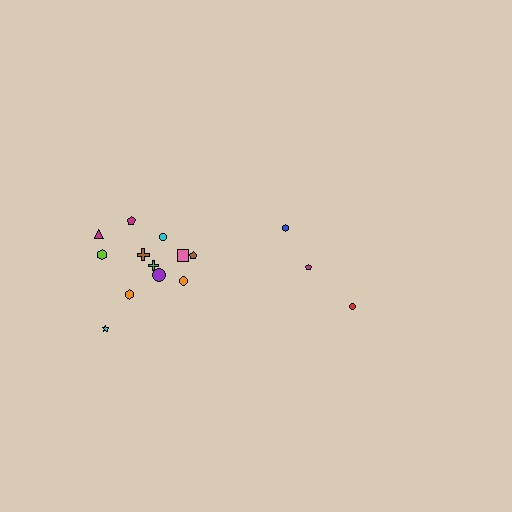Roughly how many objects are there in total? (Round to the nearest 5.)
Roughly 15 objects in total.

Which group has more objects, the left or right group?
The left group.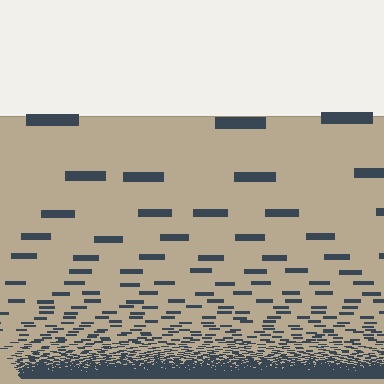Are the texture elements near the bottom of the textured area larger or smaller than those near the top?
Smaller. The gradient is inverted — elements near the bottom are smaller and denser.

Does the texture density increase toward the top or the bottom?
Density increases toward the bottom.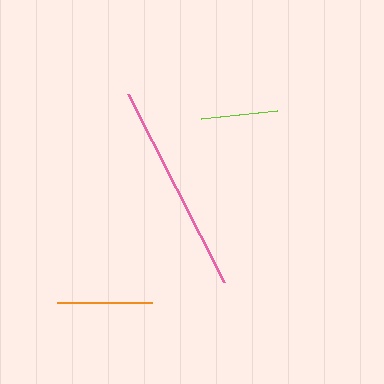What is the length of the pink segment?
The pink segment is approximately 212 pixels long.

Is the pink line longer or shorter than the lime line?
The pink line is longer than the lime line.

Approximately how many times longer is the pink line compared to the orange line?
The pink line is approximately 2.2 times the length of the orange line.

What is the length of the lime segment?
The lime segment is approximately 76 pixels long.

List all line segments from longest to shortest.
From longest to shortest: pink, orange, lime.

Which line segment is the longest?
The pink line is the longest at approximately 212 pixels.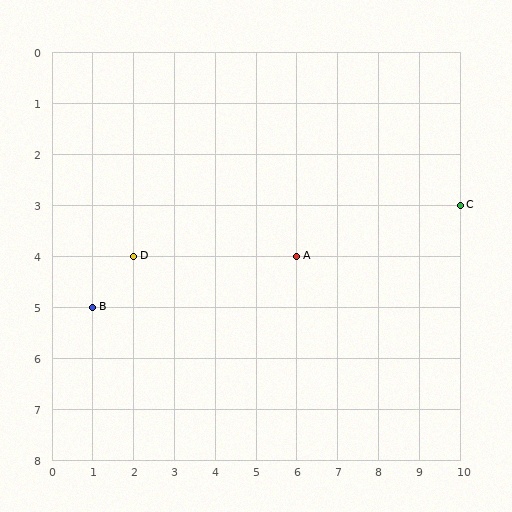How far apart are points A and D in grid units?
Points A and D are 4 columns apart.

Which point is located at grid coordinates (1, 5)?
Point B is at (1, 5).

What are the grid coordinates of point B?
Point B is at grid coordinates (1, 5).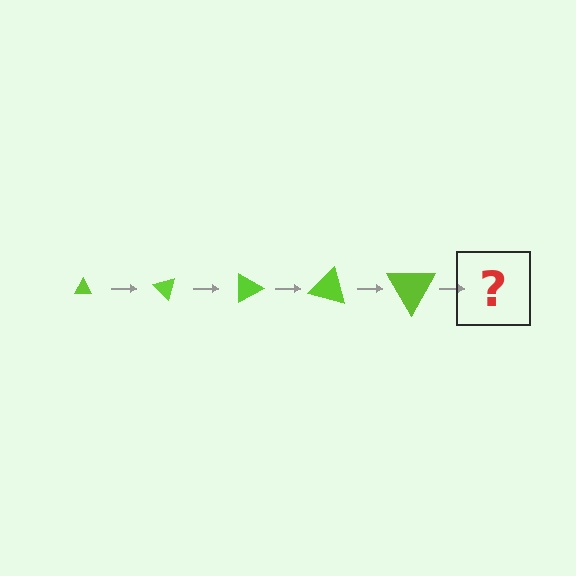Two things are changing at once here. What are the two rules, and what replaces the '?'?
The two rules are that the triangle grows larger each step and it rotates 45 degrees each step. The '?' should be a triangle, larger than the previous one and rotated 225 degrees from the start.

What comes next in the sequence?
The next element should be a triangle, larger than the previous one and rotated 225 degrees from the start.